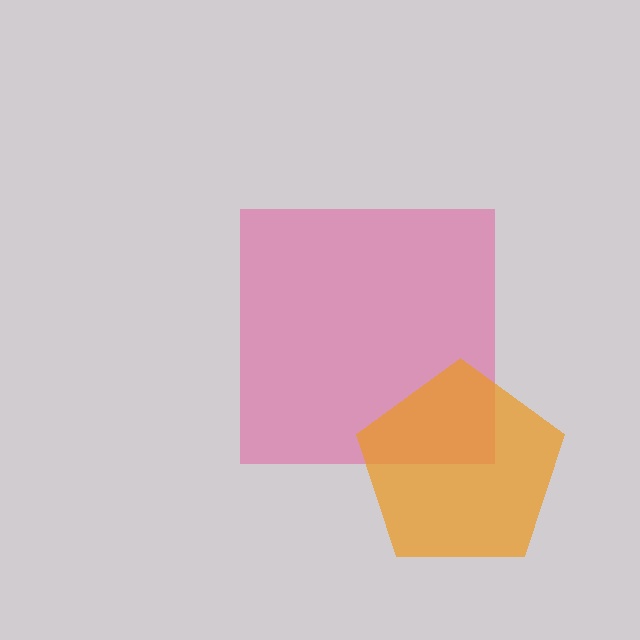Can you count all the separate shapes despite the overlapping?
Yes, there are 2 separate shapes.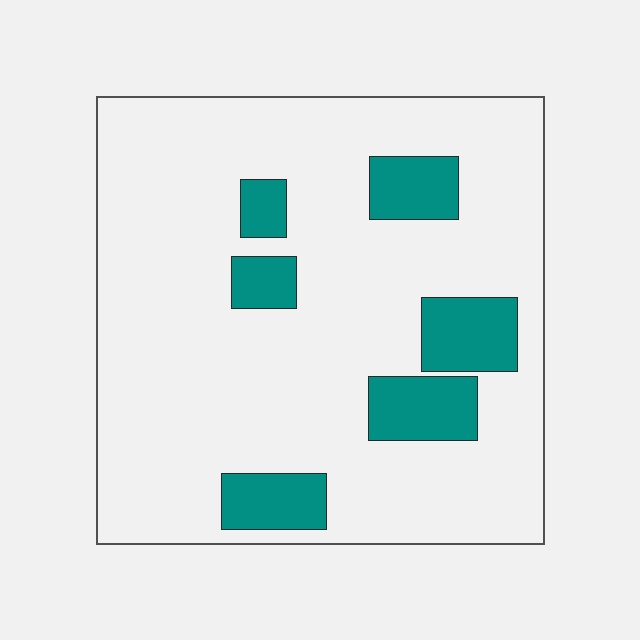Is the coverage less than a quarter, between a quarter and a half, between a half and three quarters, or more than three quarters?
Less than a quarter.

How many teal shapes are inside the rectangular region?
6.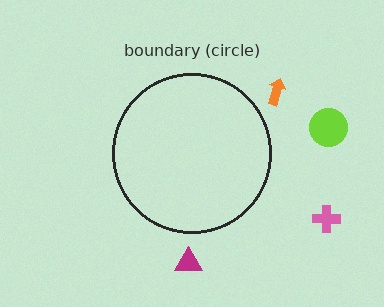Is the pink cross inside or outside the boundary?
Outside.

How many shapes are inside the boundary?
0 inside, 4 outside.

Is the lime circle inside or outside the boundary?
Outside.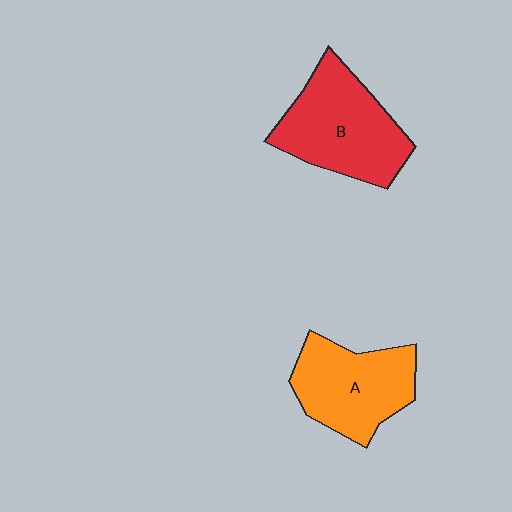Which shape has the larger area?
Shape B (red).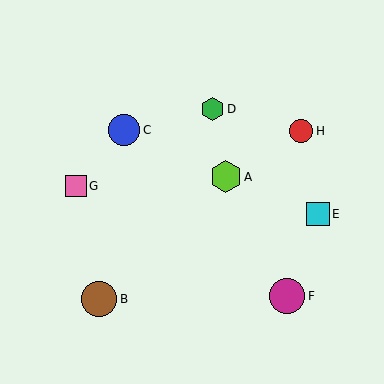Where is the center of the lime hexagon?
The center of the lime hexagon is at (226, 177).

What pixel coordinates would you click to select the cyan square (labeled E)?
Click at (318, 214) to select the cyan square E.